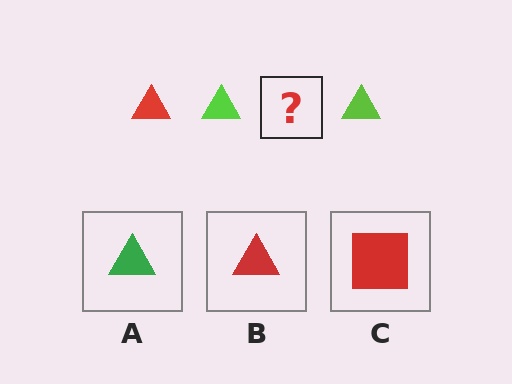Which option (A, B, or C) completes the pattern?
B.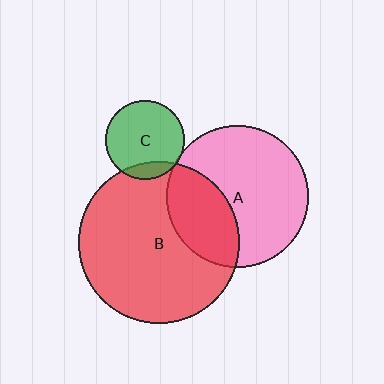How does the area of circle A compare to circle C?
Approximately 3.2 times.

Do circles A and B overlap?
Yes.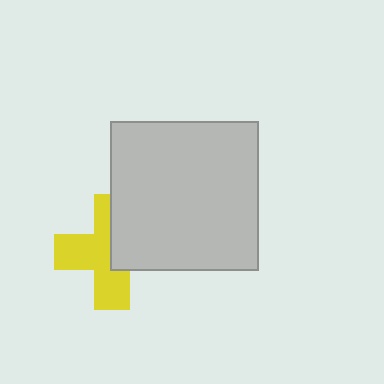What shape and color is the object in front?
The object in front is a light gray square.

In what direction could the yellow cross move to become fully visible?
The yellow cross could move left. That would shift it out from behind the light gray square entirely.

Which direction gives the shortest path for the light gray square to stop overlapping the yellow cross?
Moving right gives the shortest separation.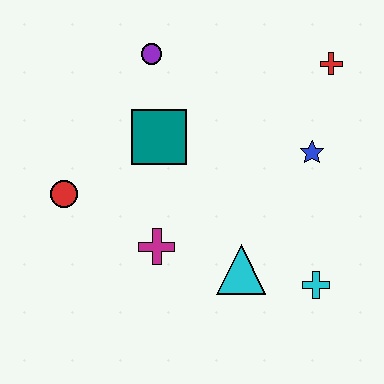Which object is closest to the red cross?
The blue star is closest to the red cross.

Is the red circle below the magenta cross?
No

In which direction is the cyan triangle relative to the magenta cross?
The cyan triangle is to the right of the magenta cross.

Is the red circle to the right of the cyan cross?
No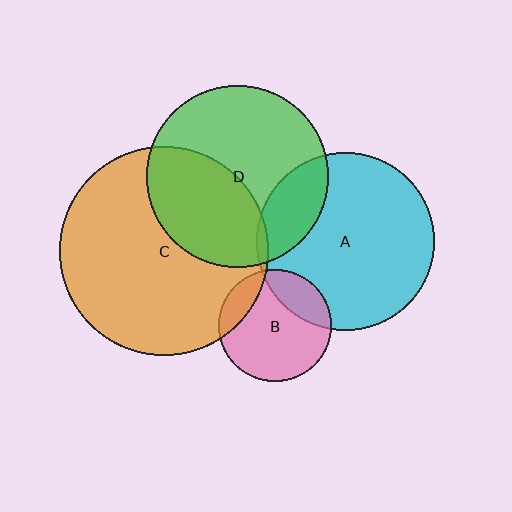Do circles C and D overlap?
Yes.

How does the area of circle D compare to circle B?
Approximately 2.6 times.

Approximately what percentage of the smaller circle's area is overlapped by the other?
Approximately 40%.